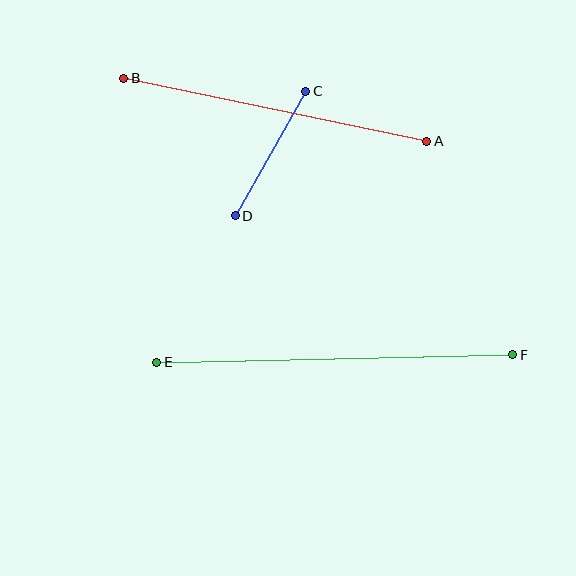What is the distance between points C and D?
The distance is approximately 143 pixels.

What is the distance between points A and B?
The distance is approximately 310 pixels.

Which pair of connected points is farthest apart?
Points E and F are farthest apart.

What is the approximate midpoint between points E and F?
The midpoint is at approximately (335, 359) pixels.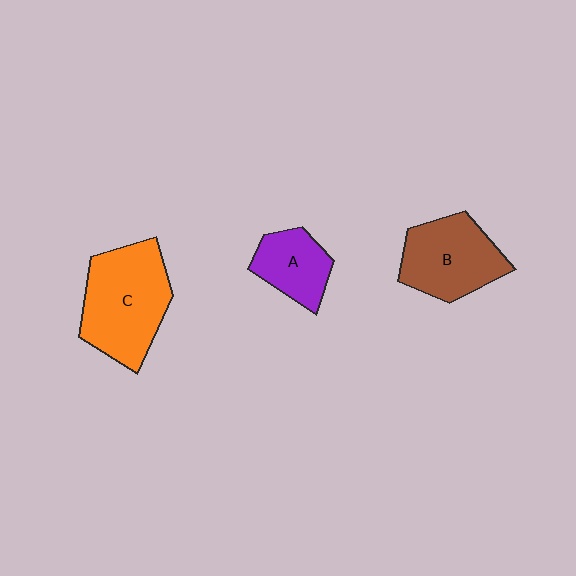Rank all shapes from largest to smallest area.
From largest to smallest: C (orange), B (brown), A (purple).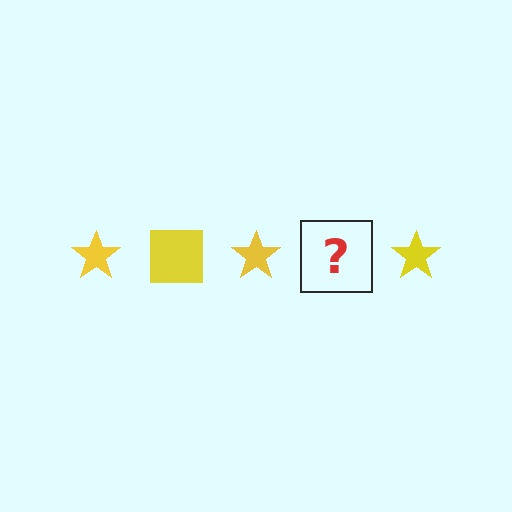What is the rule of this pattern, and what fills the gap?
The rule is that the pattern cycles through star, square shapes in yellow. The gap should be filled with a yellow square.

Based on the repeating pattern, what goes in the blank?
The blank should be a yellow square.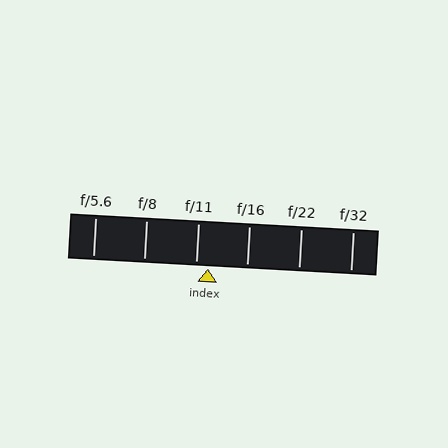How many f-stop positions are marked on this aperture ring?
There are 6 f-stop positions marked.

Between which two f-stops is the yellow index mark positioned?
The index mark is between f/11 and f/16.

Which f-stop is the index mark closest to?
The index mark is closest to f/11.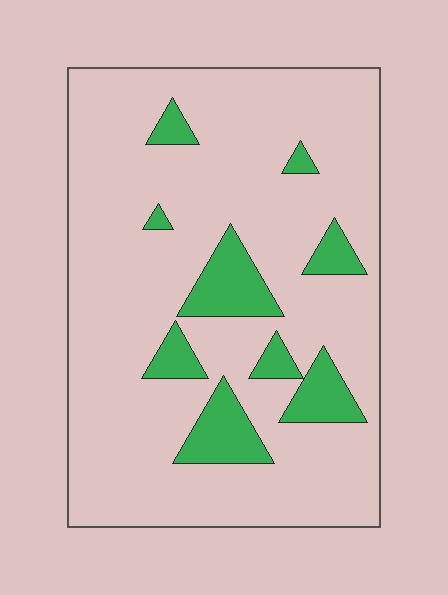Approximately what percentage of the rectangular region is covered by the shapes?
Approximately 15%.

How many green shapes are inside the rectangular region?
9.